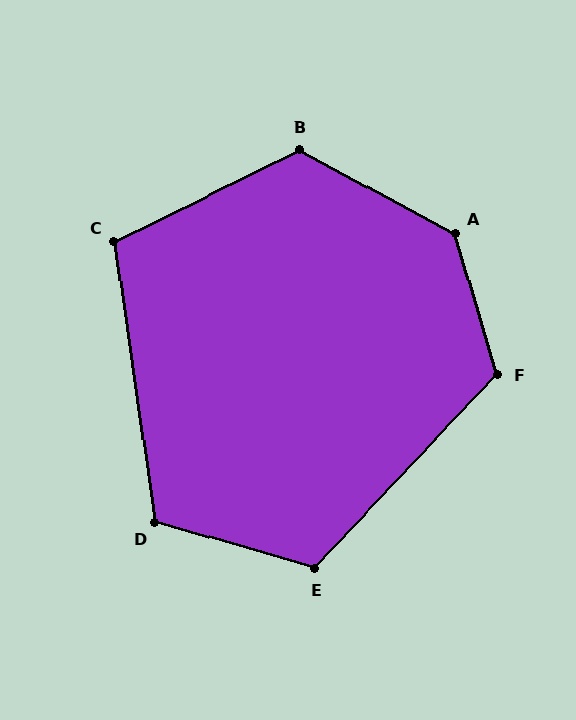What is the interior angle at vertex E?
Approximately 117 degrees (obtuse).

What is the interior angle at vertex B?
Approximately 126 degrees (obtuse).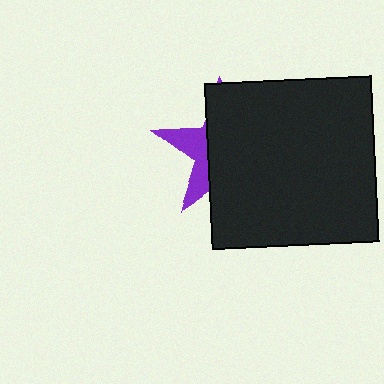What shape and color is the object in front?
The object in front is a black square.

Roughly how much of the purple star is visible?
A small part of it is visible (roughly 30%).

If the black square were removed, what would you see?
You would see the complete purple star.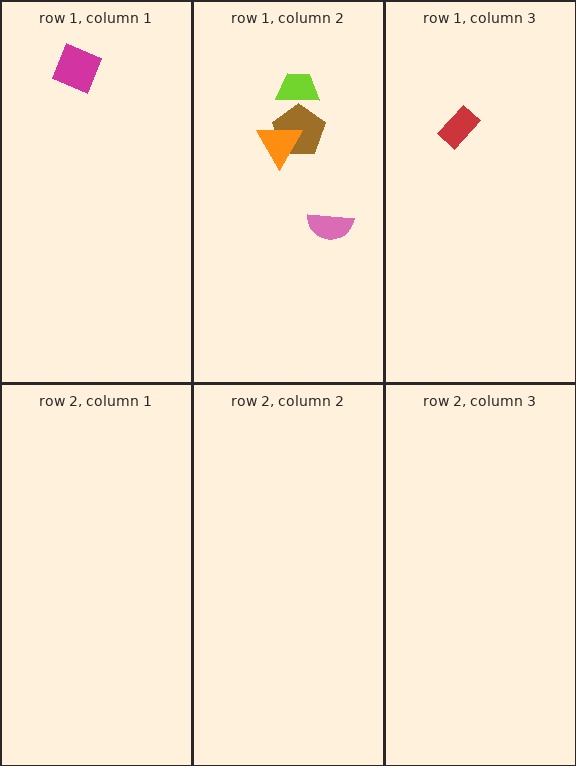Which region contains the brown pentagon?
The row 1, column 2 region.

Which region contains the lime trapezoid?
The row 1, column 2 region.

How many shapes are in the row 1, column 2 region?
4.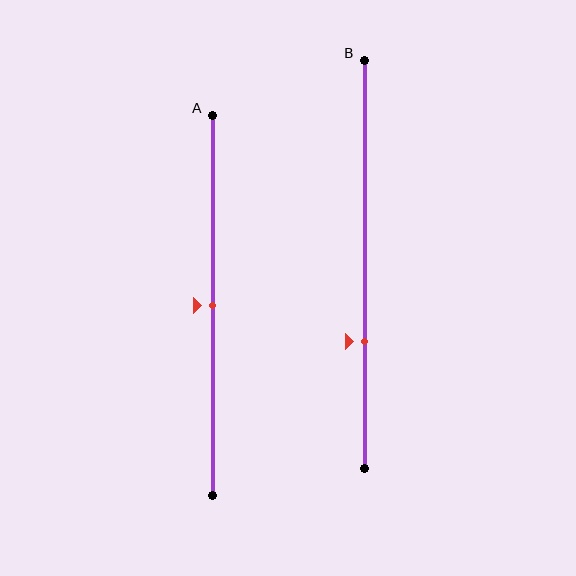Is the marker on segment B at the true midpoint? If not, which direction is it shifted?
No, the marker on segment B is shifted downward by about 19% of the segment length.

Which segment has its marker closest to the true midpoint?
Segment A has its marker closest to the true midpoint.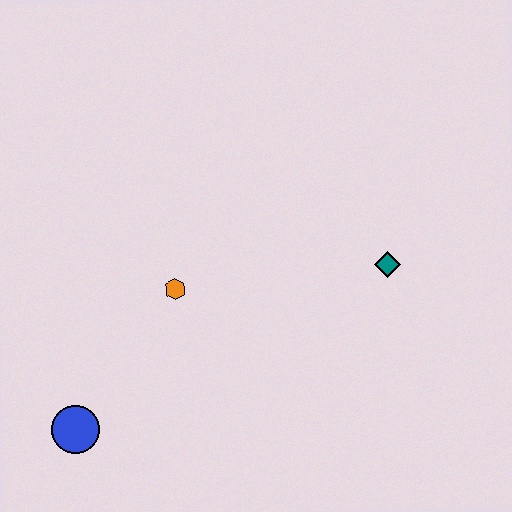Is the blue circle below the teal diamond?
Yes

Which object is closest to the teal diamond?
The orange hexagon is closest to the teal diamond.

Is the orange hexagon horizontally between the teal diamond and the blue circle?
Yes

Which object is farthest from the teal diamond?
The blue circle is farthest from the teal diamond.